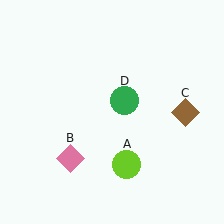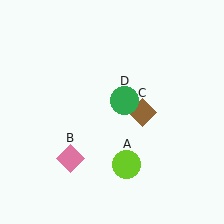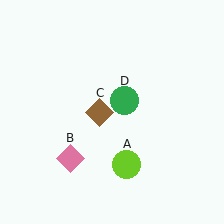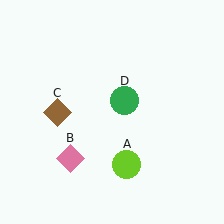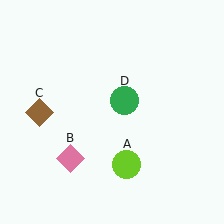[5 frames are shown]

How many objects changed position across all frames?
1 object changed position: brown diamond (object C).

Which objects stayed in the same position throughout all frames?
Lime circle (object A) and pink diamond (object B) and green circle (object D) remained stationary.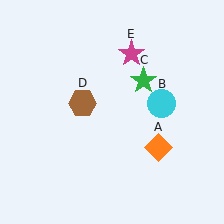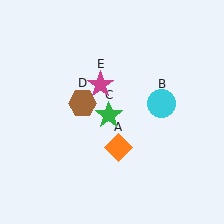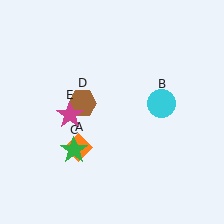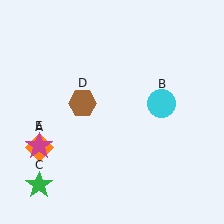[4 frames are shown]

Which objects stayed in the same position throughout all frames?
Cyan circle (object B) and brown hexagon (object D) remained stationary.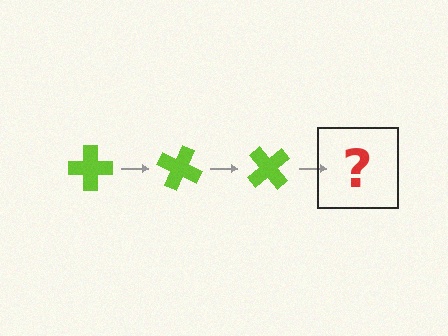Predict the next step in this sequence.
The next step is a lime cross rotated 75 degrees.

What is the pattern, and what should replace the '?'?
The pattern is that the cross rotates 25 degrees each step. The '?' should be a lime cross rotated 75 degrees.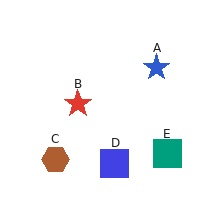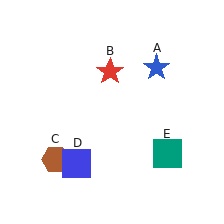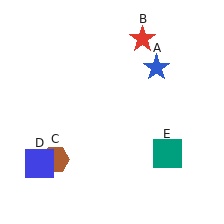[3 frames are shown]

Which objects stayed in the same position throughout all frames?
Blue star (object A) and brown hexagon (object C) and teal square (object E) remained stationary.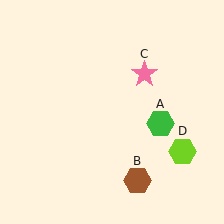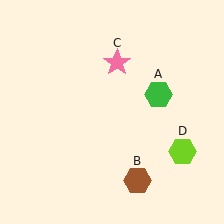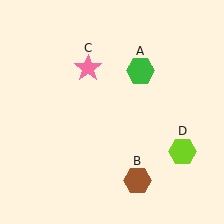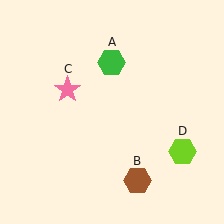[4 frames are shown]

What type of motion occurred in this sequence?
The green hexagon (object A), pink star (object C) rotated counterclockwise around the center of the scene.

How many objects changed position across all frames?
2 objects changed position: green hexagon (object A), pink star (object C).